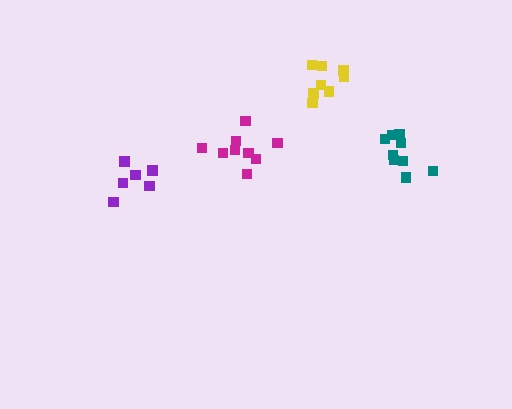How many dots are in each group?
Group 1: 9 dots, Group 2: 6 dots, Group 3: 9 dots, Group 4: 8 dots (32 total).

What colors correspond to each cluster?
The clusters are colored: teal, purple, magenta, yellow.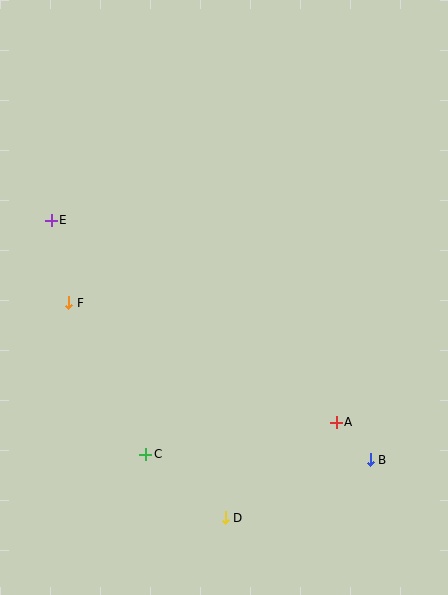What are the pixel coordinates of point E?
Point E is at (51, 220).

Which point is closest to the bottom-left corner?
Point C is closest to the bottom-left corner.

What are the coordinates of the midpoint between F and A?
The midpoint between F and A is at (202, 363).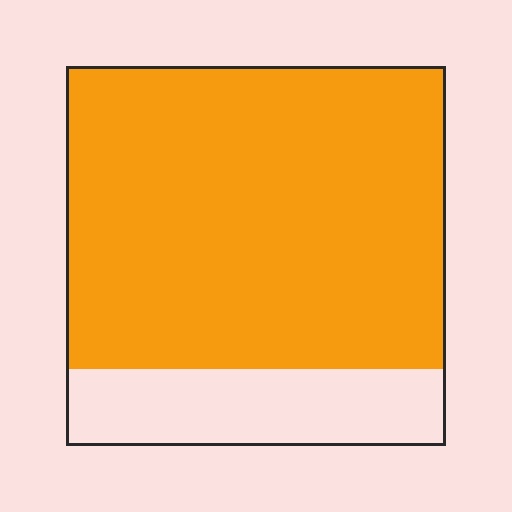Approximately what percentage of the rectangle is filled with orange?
Approximately 80%.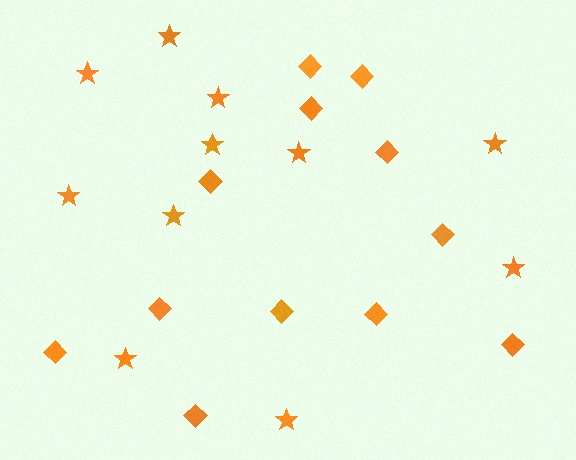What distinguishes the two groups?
There are 2 groups: one group of stars (11) and one group of diamonds (12).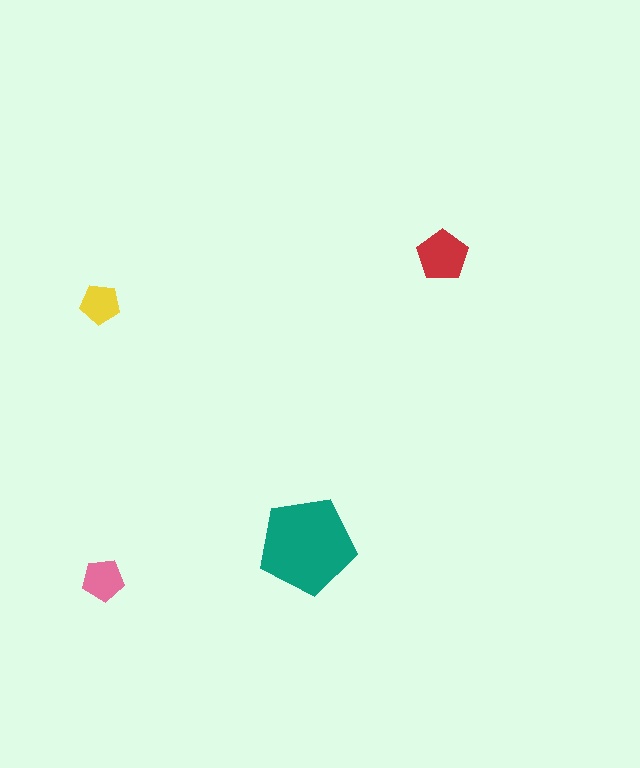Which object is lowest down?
The pink pentagon is bottommost.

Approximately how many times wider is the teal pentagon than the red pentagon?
About 2 times wider.